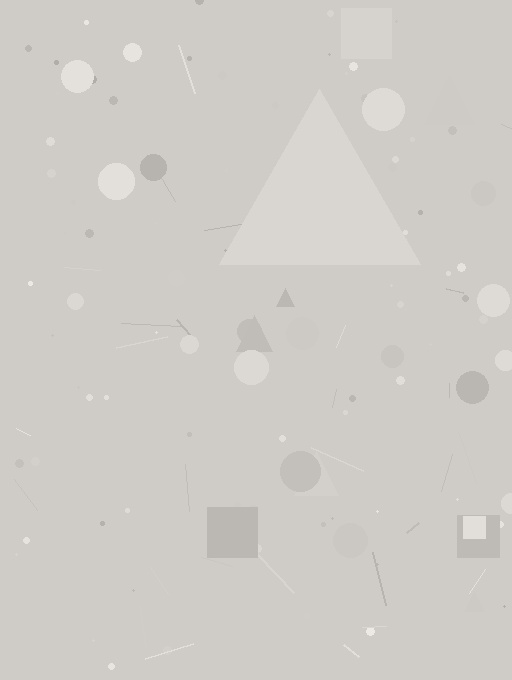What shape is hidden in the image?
A triangle is hidden in the image.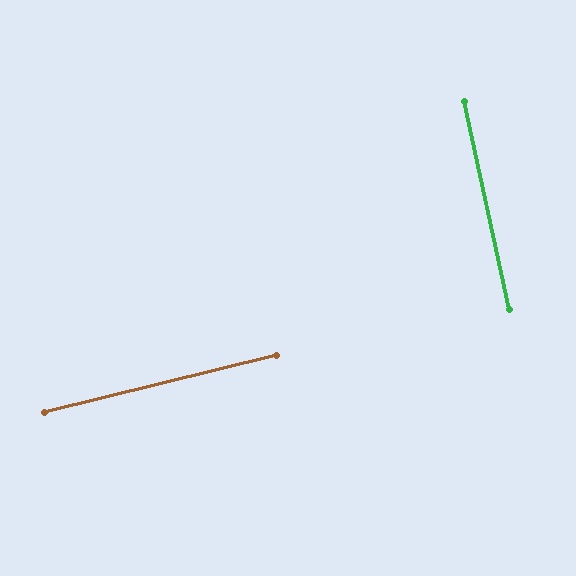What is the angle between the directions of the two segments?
Approximately 88 degrees.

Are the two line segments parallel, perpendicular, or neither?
Perpendicular — they meet at approximately 88°.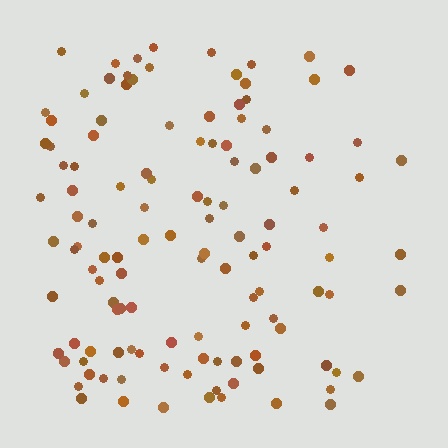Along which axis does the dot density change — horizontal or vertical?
Horizontal.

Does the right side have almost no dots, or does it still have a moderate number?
Still a moderate number, just noticeably fewer than the left.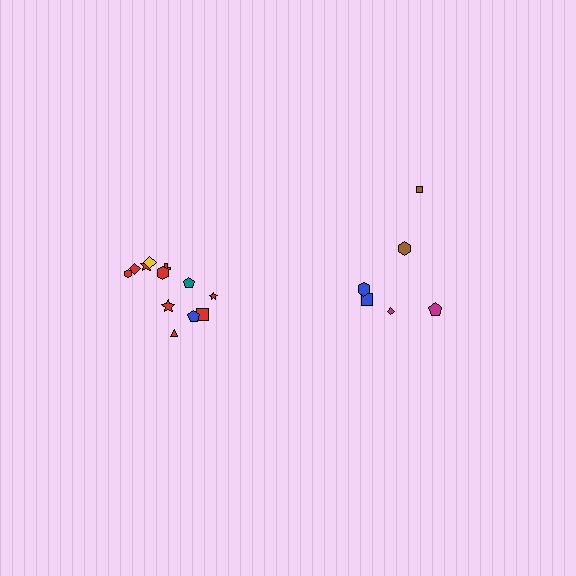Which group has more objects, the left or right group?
The left group.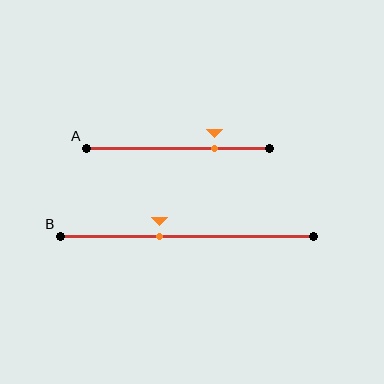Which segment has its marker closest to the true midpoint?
Segment B has its marker closest to the true midpoint.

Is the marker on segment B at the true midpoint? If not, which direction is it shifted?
No, the marker on segment B is shifted to the left by about 11% of the segment length.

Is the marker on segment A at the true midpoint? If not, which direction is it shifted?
No, the marker on segment A is shifted to the right by about 20% of the segment length.